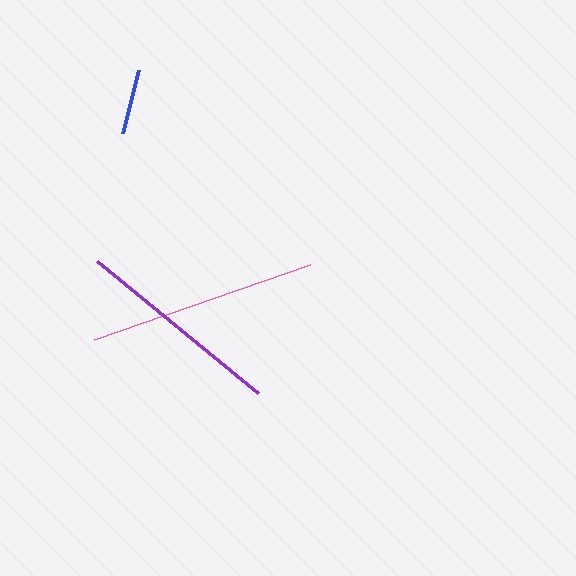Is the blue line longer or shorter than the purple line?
The purple line is longer than the blue line.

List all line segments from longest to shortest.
From longest to shortest: pink, purple, blue.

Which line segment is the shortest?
The blue line is the shortest at approximately 65 pixels.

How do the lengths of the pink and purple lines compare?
The pink and purple lines are approximately the same length.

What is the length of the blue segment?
The blue segment is approximately 65 pixels long.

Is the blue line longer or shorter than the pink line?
The pink line is longer than the blue line.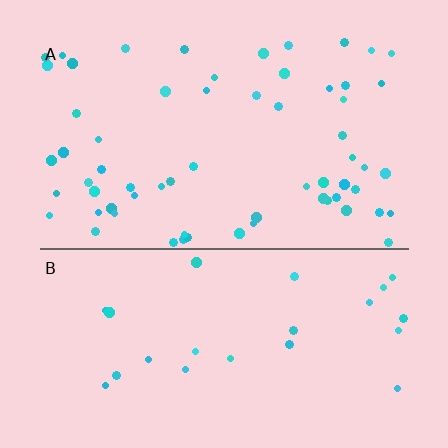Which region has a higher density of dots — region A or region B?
A (the top).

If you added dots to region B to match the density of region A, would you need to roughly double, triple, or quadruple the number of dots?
Approximately triple.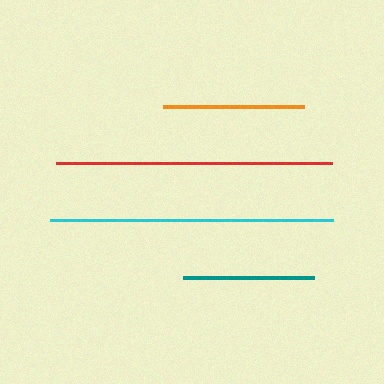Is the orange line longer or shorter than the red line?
The red line is longer than the orange line.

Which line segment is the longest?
The cyan line is the longest at approximately 284 pixels.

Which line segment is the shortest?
The teal line is the shortest at approximately 131 pixels.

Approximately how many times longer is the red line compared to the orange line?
The red line is approximately 2.0 times the length of the orange line.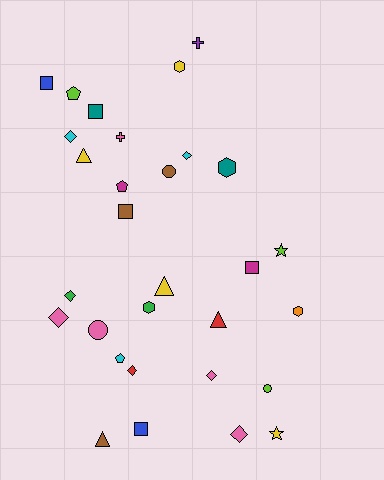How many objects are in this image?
There are 30 objects.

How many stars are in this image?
There are 2 stars.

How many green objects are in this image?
There are 2 green objects.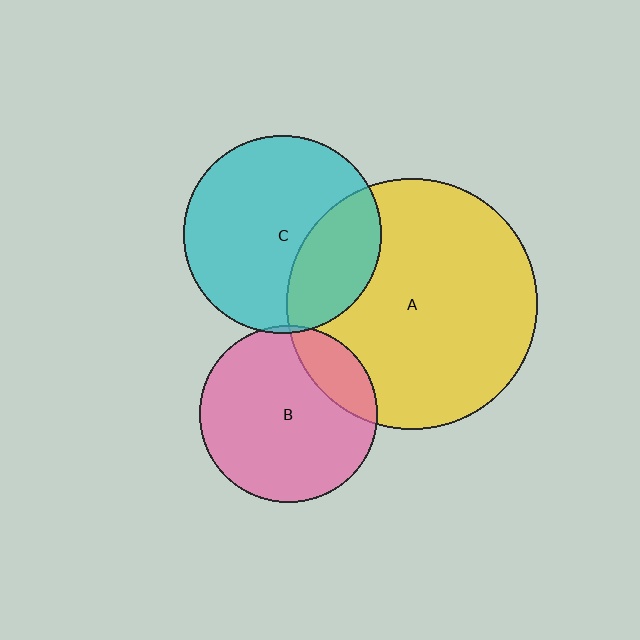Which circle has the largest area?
Circle A (yellow).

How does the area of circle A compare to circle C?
Approximately 1.6 times.